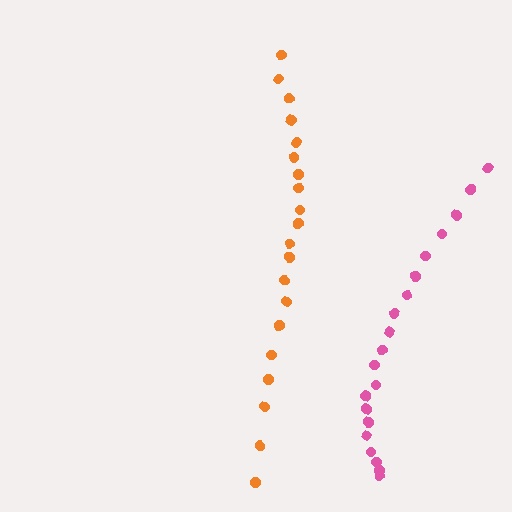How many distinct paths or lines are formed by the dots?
There are 2 distinct paths.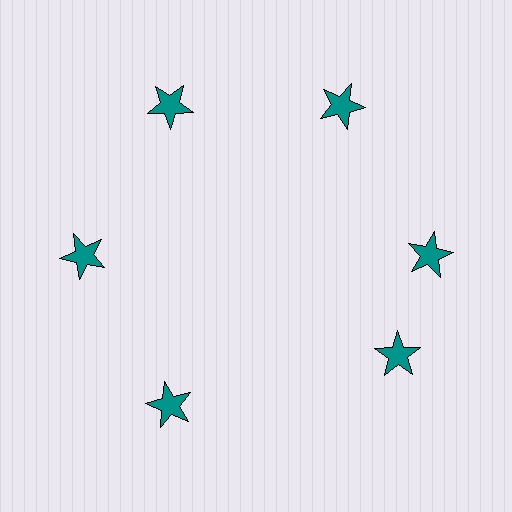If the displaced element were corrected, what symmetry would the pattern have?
It would have 6-fold rotational symmetry — the pattern would map onto itself every 60 degrees.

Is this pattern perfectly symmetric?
No. The 6 teal stars are arranged in a ring, but one element near the 5 o'clock position is rotated out of alignment along the ring, breaking the 6-fold rotational symmetry.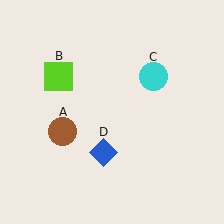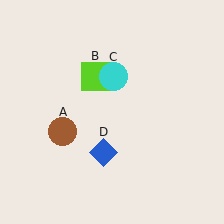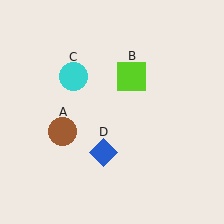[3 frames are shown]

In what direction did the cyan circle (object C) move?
The cyan circle (object C) moved left.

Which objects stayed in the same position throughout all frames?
Brown circle (object A) and blue diamond (object D) remained stationary.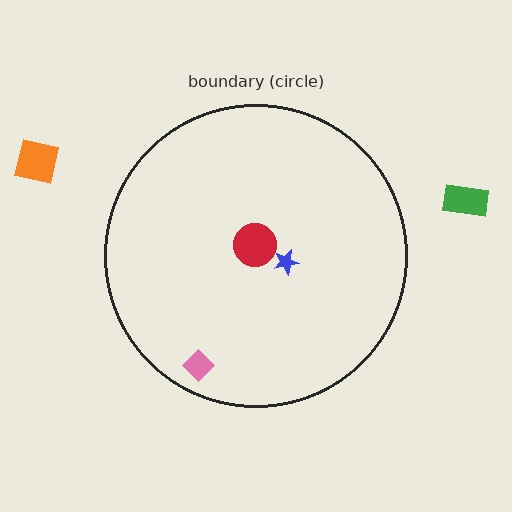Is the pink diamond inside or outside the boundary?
Inside.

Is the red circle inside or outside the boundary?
Inside.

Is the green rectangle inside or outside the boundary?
Outside.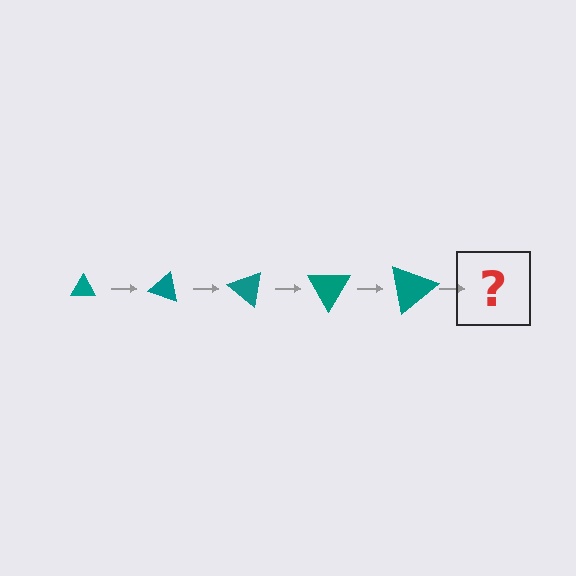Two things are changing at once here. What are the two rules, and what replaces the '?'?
The two rules are that the triangle grows larger each step and it rotates 20 degrees each step. The '?' should be a triangle, larger than the previous one and rotated 100 degrees from the start.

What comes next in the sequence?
The next element should be a triangle, larger than the previous one and rotated 100 degrees from the start.